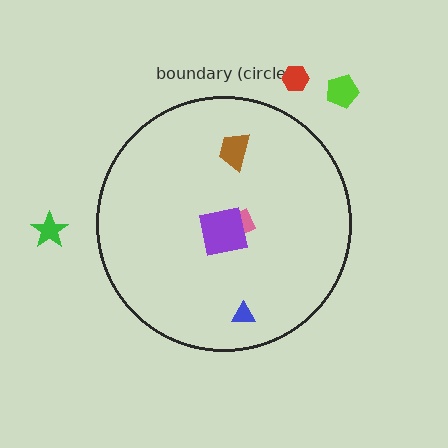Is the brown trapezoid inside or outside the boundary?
Inside.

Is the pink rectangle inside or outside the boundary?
Inside.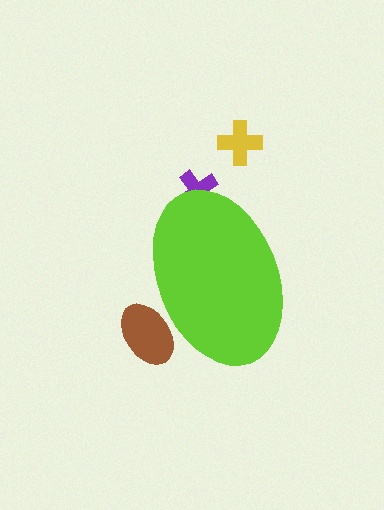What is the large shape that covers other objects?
A lime ellipse.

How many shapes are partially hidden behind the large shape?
2 shapes are partially hidden.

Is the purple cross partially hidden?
Yes, the purple cross is partially hidden behind the lime ellipse.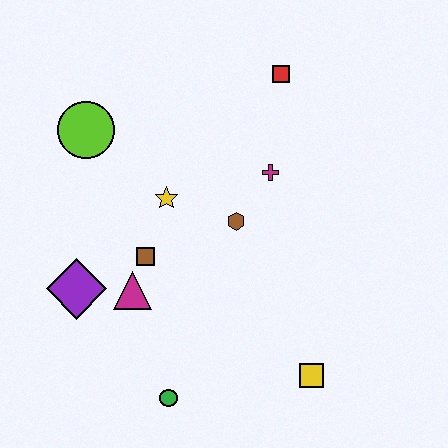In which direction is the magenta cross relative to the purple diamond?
The magenta cross is to the right of the purple diamond.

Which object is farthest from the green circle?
The red square is farthest from the green circle.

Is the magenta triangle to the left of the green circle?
Yes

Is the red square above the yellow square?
Yes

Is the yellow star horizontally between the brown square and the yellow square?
Yes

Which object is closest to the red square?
The magenta cross is closest to the red square.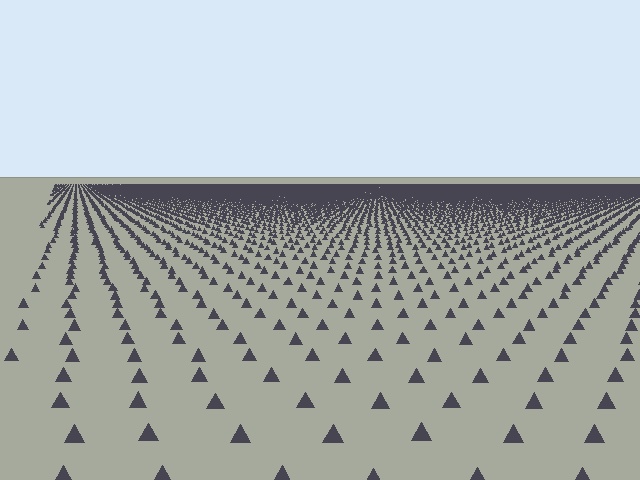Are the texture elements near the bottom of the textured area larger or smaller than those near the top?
Larger. Near the bottom, elements are closer to the viewer and appear at a bigger on-screen size.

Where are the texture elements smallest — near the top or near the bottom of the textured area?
Near the top.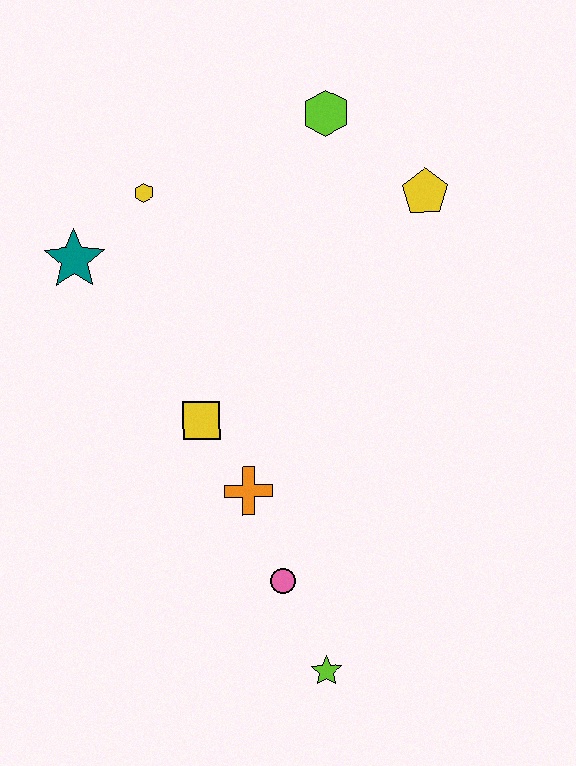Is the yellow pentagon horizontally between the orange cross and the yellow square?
No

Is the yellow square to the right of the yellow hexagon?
Yes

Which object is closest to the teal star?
The yellow hexagon is closest to the teal star.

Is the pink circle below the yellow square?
Yes